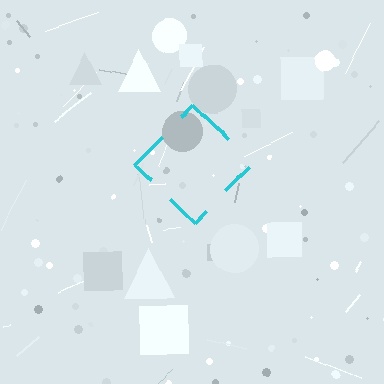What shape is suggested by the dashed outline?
The dashed outline suggests a diamond.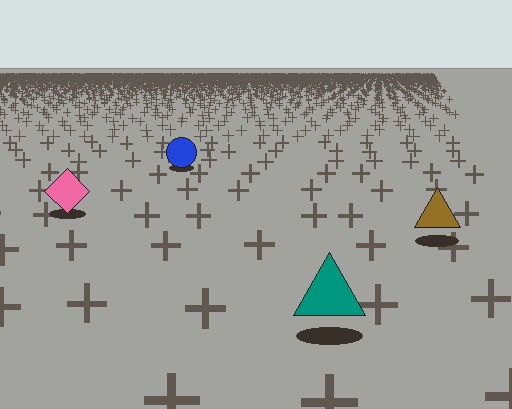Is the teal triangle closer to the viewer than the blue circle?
Yes. The teal triangle is closer — you can tell from the texture gradient: the ground texture is coarser near it.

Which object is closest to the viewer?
The teal triangle is closest. The texture marks near it are larger and more spread out.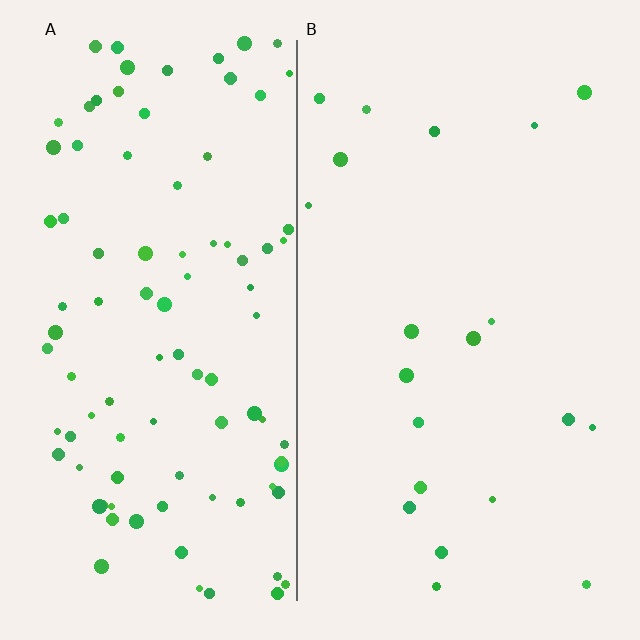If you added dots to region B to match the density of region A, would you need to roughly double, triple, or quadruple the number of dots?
Approximately quadruple.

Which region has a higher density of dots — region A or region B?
A (the left).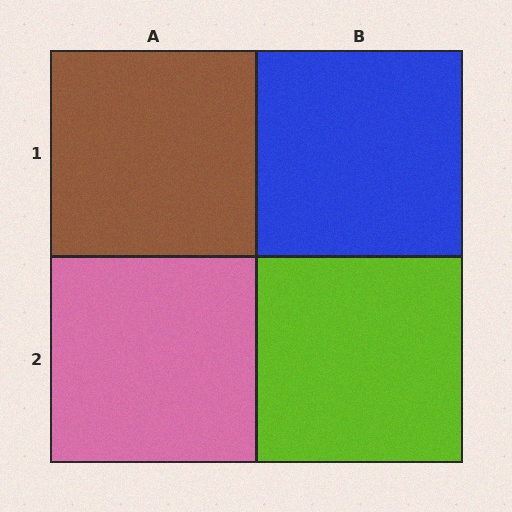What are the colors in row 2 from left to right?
Pink, lime.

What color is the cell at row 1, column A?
Brown.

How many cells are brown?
1 cell is brown.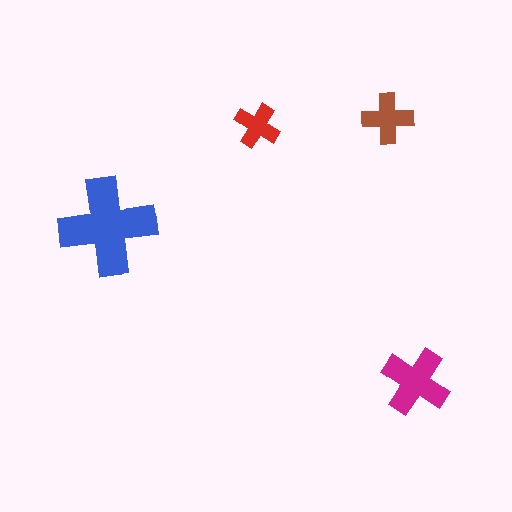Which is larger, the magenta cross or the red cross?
The magenta one.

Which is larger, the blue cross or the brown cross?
The blue one.